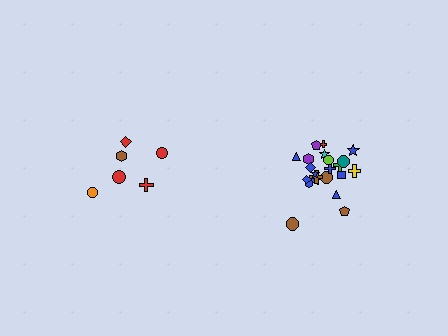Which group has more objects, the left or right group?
The right group.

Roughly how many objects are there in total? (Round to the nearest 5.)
Roughly 30 objects in total.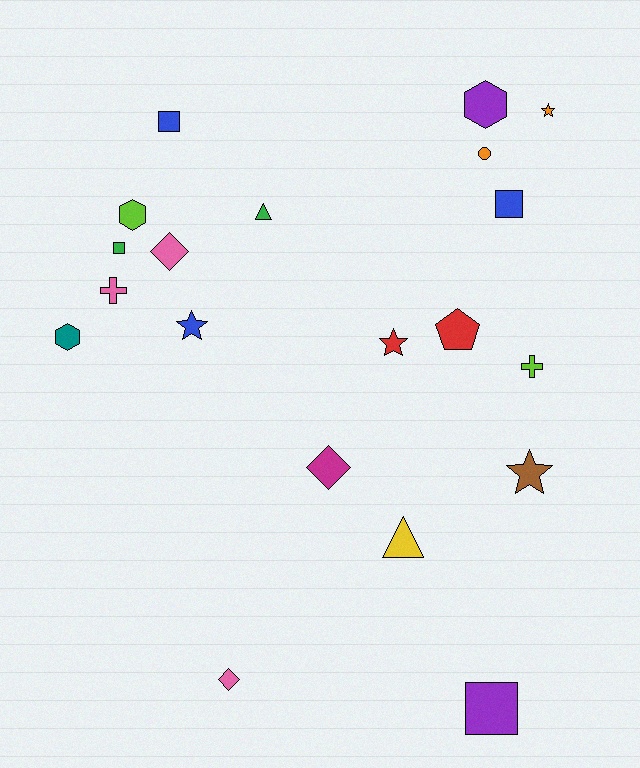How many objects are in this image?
There are 20 objects.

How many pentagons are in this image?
There is 1 pentagon.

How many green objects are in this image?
There are 2 green objects.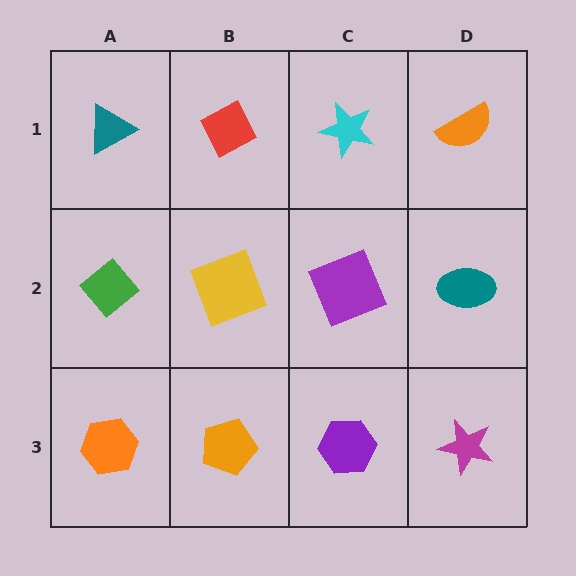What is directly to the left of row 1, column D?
A cyan star.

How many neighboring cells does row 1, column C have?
3.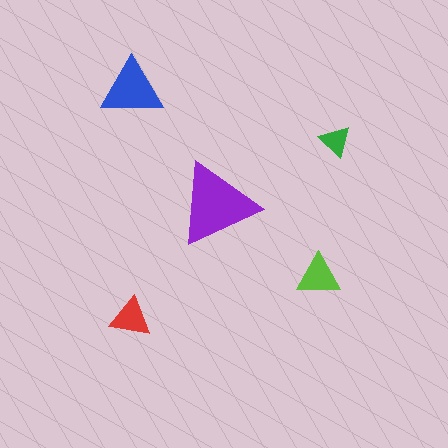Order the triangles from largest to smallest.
the purple one, the blue one, the lime one, the red one, the green one.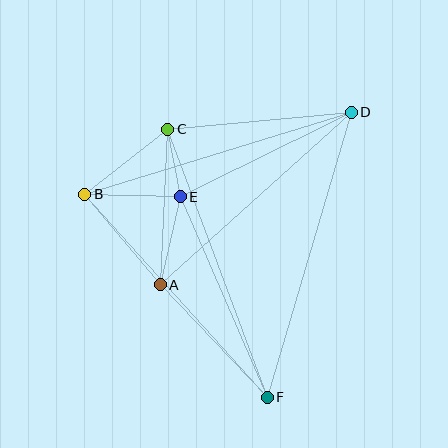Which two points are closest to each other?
Points C and E are closest to each other.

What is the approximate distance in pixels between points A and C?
The distance between A and C is approximately 156 pixels.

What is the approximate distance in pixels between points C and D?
The distance between C and D is approximately 184 pixels.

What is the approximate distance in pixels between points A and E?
The distance between A and E is approximately 90 pixels.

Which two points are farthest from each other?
Points D and F are farthest from each other.